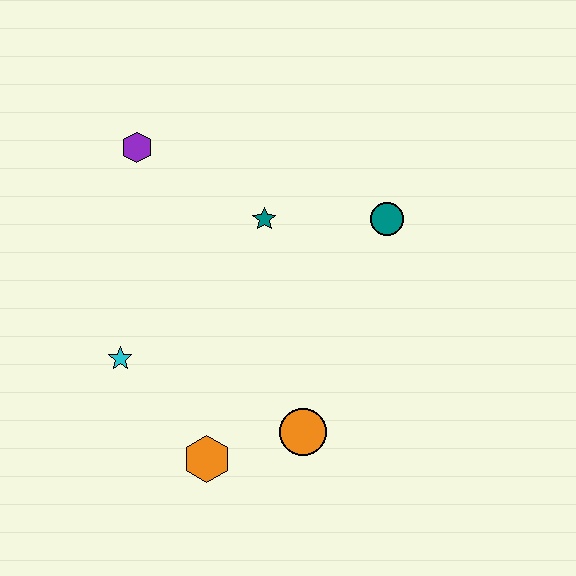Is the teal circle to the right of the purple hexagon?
Yes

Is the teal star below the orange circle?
No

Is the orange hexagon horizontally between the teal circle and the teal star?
No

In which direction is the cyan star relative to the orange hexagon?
The cyan star is above the orange hexagon.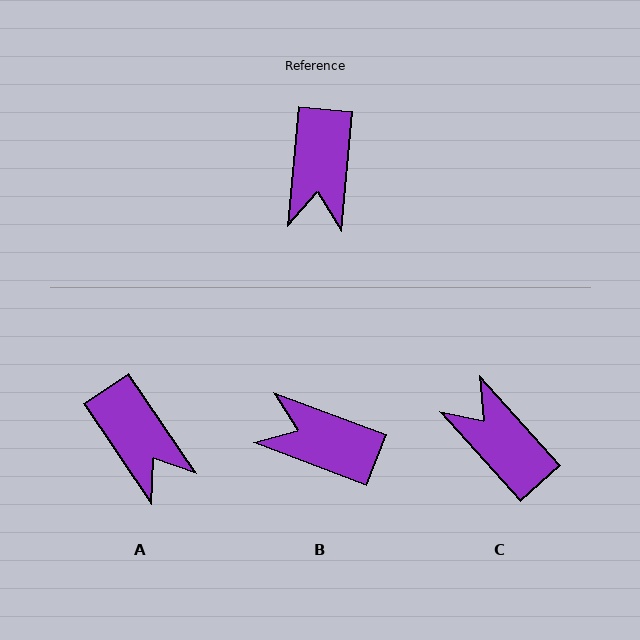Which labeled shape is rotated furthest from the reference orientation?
C, about 133 degrees away.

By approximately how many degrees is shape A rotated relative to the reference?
Approximately 39 degrees counter-clockwise.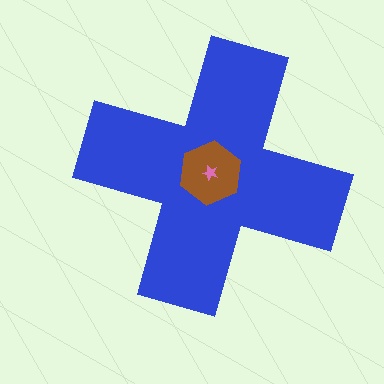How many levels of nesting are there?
3.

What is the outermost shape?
The blue cross.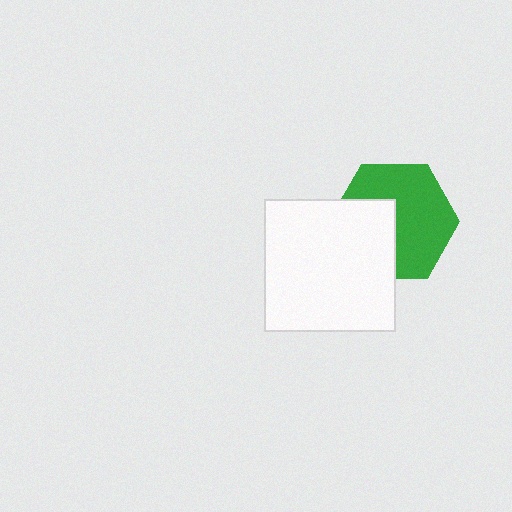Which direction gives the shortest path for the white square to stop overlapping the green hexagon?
Moving toward the lower-left gives the shortest separation.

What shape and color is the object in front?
The object in front is a white square.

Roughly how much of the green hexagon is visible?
About half of it is visible (roughly 63%).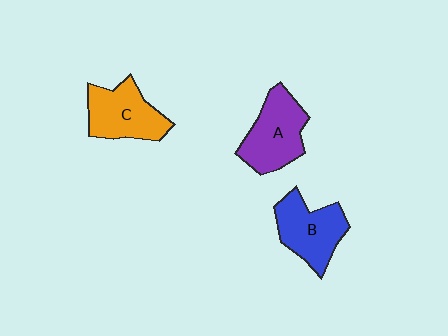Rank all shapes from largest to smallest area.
From largest to smallest: A (purple), C (orange), B (blue).